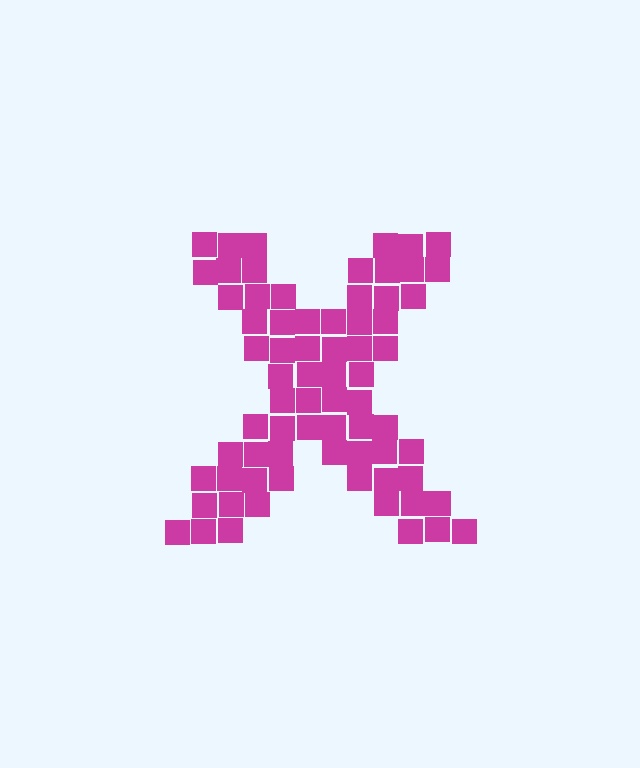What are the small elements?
The small elements are squares.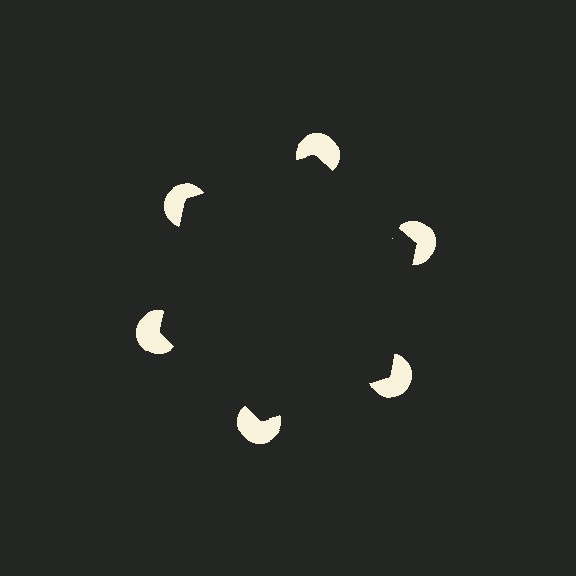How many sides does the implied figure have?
6 sides.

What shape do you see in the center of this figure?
An illusory hexagon — its edges are inferred from the aligned wedge cuts in the pac-man discs, not physically drawn.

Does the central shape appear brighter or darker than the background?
It typically appears slightly darker than the background, even though no actual brightness change is drawn.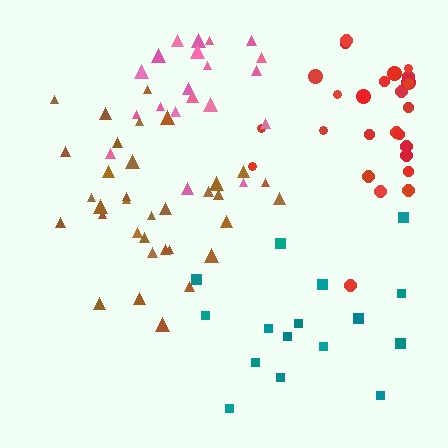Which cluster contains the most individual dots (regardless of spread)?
Brown (34).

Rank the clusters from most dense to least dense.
brown, pink, red, teal.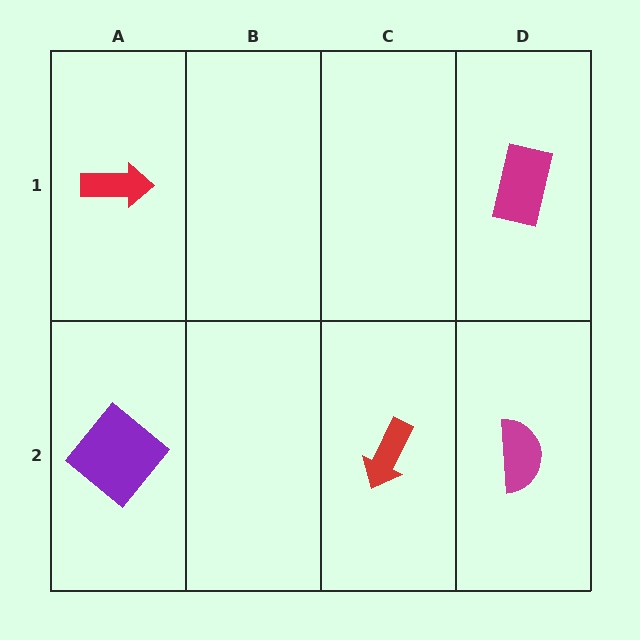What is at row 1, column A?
A red arrow.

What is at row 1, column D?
A magenta rectangle.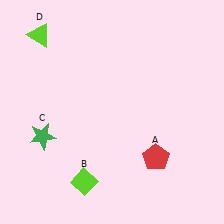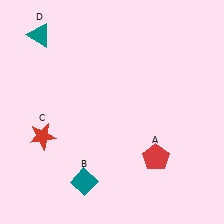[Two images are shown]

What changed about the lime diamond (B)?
In Image 1, B is lime. In Image 2, it changed to teal.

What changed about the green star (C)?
In Image 1, C is green. In Image 2, it changed to red.